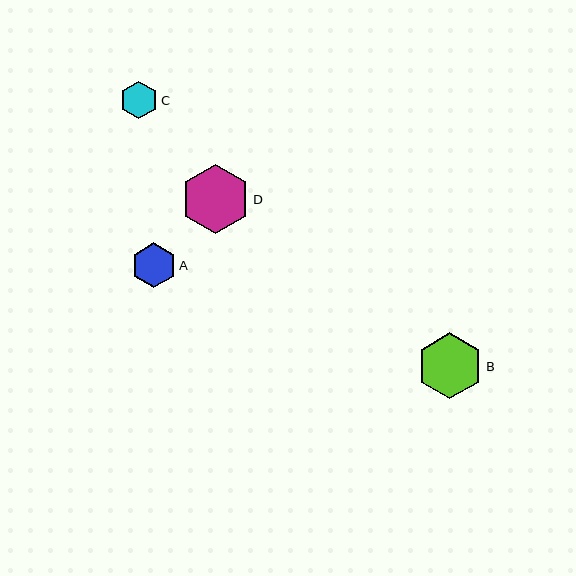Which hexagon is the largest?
Hexagon D is the largest with a size of approximately 69 pixels.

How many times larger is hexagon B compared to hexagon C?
Hexagon B is approximately 1.7 times the size of hexagon C.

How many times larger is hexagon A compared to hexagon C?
Hexagon A is approximately 1.2 times the size of hexagon C.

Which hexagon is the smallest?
Hexagon C is the smallest with a size of approximately 38 pixels.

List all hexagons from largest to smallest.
From largest to smallest: D, B, A, C.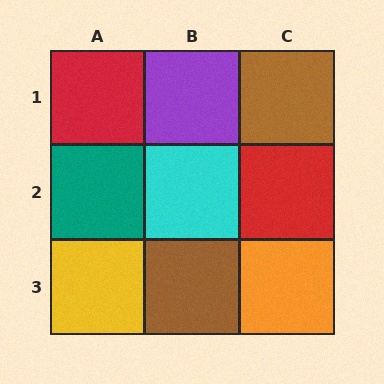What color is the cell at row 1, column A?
Red.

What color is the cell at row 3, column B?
Brown.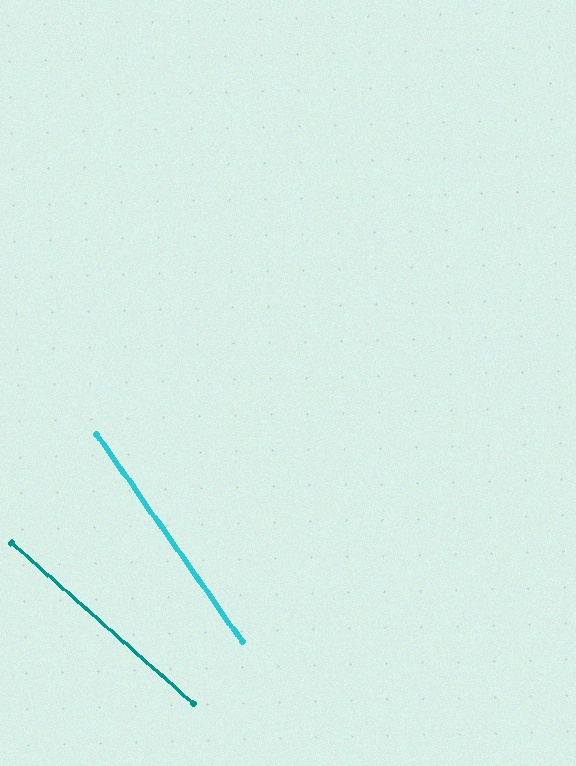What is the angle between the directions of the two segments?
Approximately 13 degrees.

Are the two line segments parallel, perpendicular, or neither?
Neither parallel nor perpendicular — they differ by about 13°.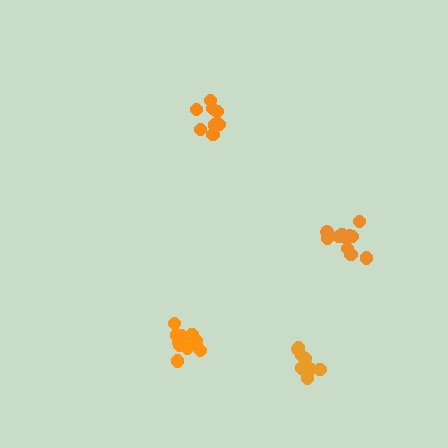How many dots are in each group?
Group 1: 12 dots, Group 2: 8 dots, Group 3: 8 dots, Group 4: 11 dots (39 total).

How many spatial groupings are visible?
There are 4 spatial groupings.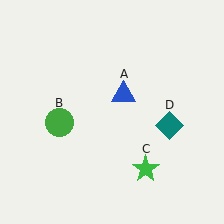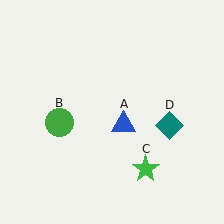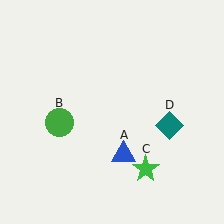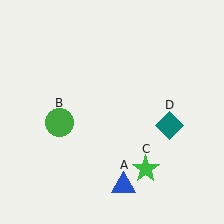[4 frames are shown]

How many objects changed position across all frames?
1 object changed position: blue triangle (object A).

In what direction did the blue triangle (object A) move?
The blue triangle (object A) moved down.